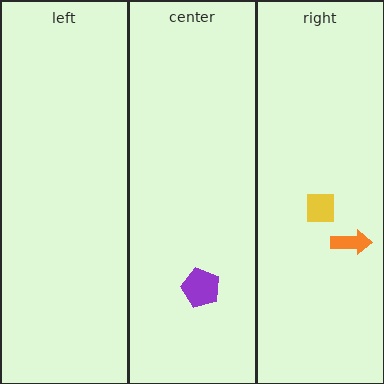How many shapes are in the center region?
1.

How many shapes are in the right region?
2.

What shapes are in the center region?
The purple pentagon.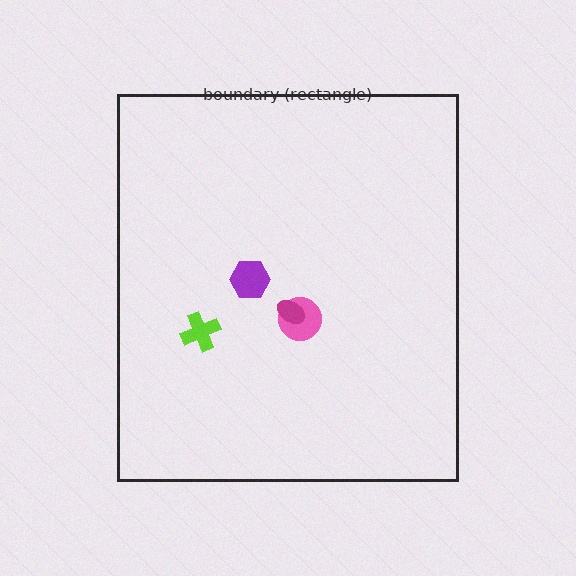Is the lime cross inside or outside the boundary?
Inside.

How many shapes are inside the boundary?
4 inside, 0 outside.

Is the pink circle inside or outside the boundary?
Inside.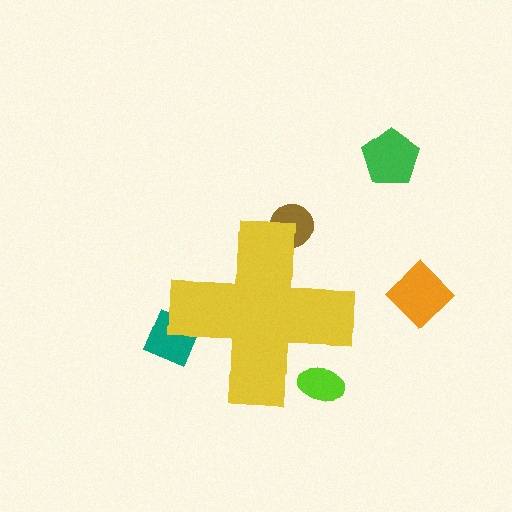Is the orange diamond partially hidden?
No, the orange diamond is fully visible.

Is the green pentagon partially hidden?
No, the green pentagon is fully visible.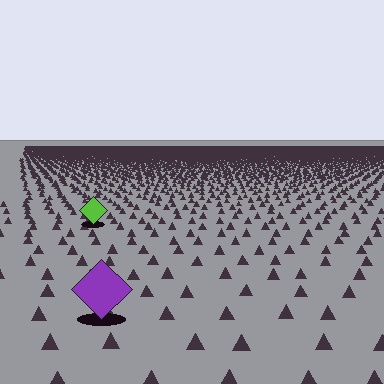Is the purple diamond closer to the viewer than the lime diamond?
Yes. The purple diamond is closer — you can tell from the texture gradient: the ground texture is coarser near it.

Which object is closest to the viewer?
The purple diamond is closest. The texture marks near it are larger and more spread out.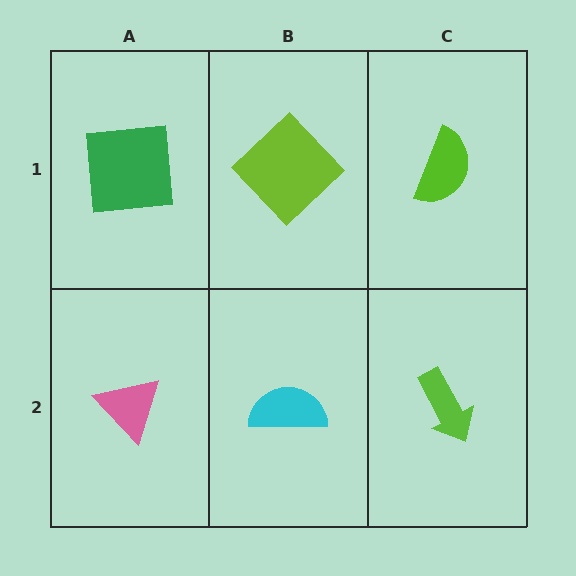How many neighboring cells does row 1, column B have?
3.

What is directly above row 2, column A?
A green square.